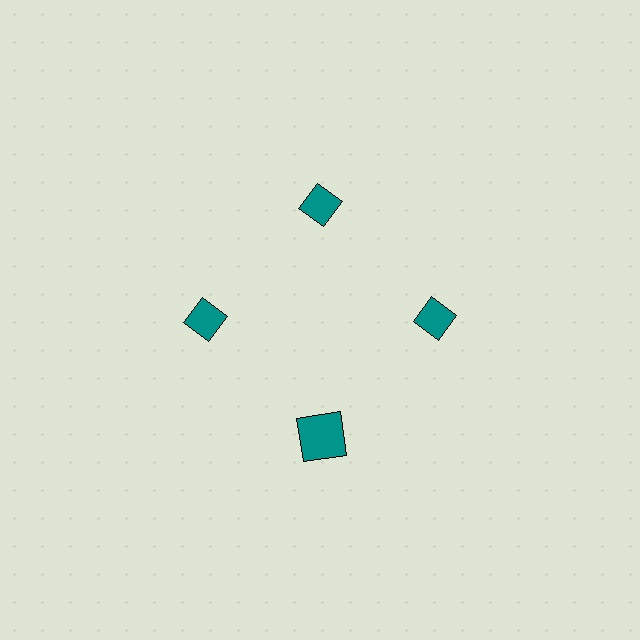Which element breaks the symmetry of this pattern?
The teal square at roughly the 6 o'clock position breaks the symmetry. All other shapes are teal diamonds.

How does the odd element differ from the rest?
It has a different shape: square instead of diamond.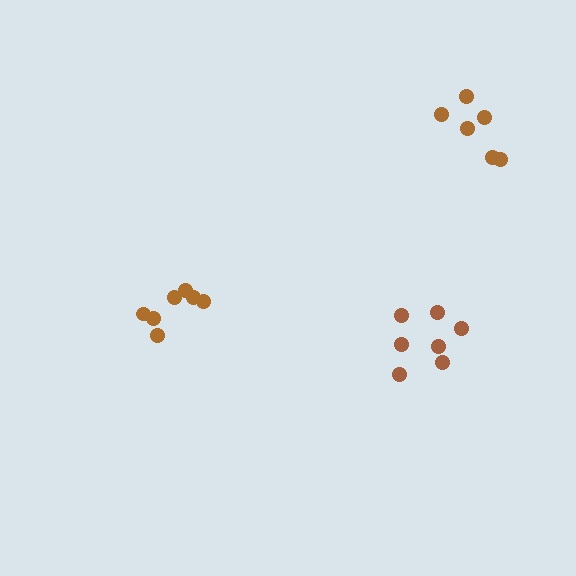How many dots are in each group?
Group 1: 7 dots, Group 2: 7 dots, Group 3: 6 dots (20 total).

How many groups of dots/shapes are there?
There are 3 groups.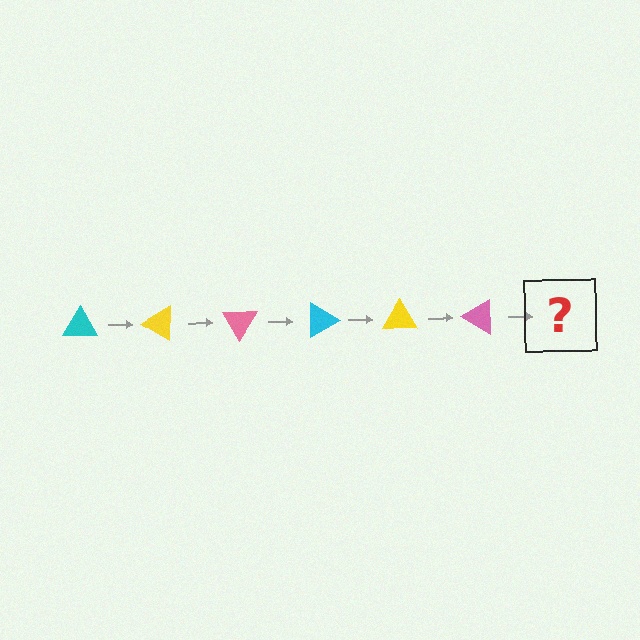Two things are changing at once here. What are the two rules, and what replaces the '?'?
The two rules are that it rotates 30 degrees each step and the color cycles through cyan, yellow, and pink. The '?' should be a cyan triangle, rotated 180 degrees from the start.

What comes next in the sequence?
The next element should be a cyan triangle, rotated 180 degrees from the start.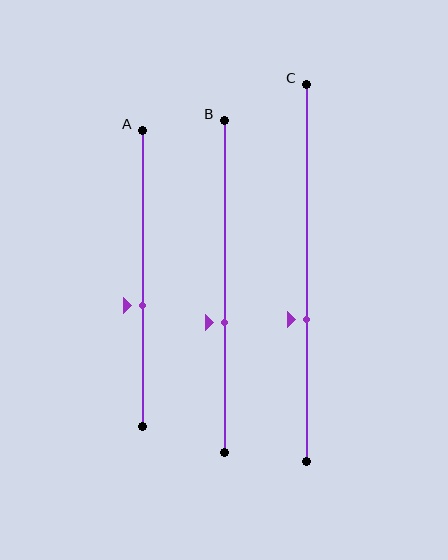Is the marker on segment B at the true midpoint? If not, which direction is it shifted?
No, the marker on segment B is shifted downward by about 11% of the segment length.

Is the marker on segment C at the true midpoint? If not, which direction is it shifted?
No, the marker on segment C is shifted downward by about 12% of the segment length.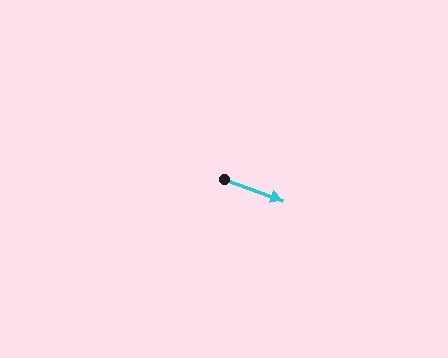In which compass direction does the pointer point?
East.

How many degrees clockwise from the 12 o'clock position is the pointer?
Approximately 110 degrees.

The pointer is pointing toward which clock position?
Roughly 4 o'clock.